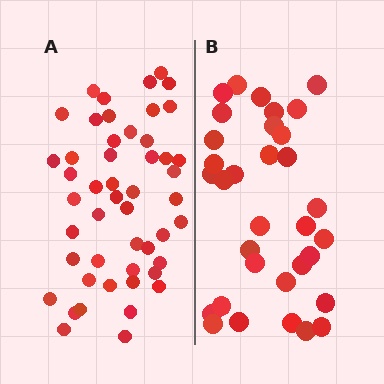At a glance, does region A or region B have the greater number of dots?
Region A (the left region) has more dots.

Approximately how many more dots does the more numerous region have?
Region A has approximately 15 more dots than region B.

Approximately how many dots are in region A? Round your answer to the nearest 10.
About 50 dots. (The exact count is 49, which rounds to 50.)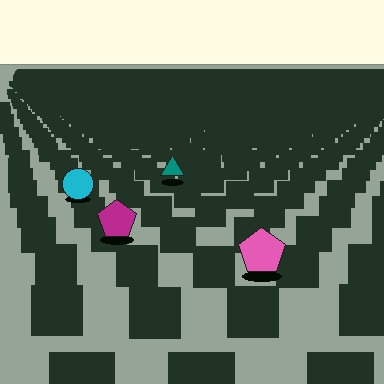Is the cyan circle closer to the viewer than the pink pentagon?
No. The pink pentagon is closer — you can tell from the texture gradient: the ground texture is coarser near it.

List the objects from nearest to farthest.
From nearest to farthest: the pink pentagon, the magenta pentagon, the cyan circle, the teal triangle.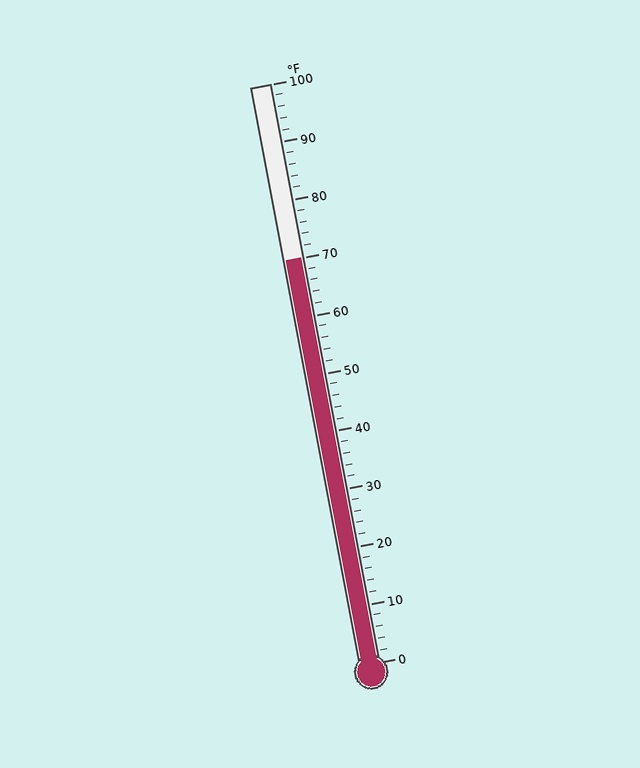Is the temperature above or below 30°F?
The temperature is above 30°F.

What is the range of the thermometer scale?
The thermometer scale ranges from 0°F to 100°F.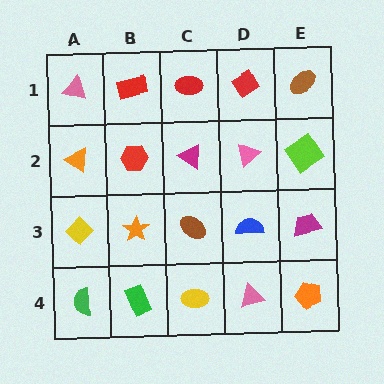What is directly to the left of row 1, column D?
A red ellipse.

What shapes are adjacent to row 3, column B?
A red hexagon (row 2, column B), a green rectangle (row 4, column B), a yellow diamond (row 3, column A), a brown ellipse (row 3, column C).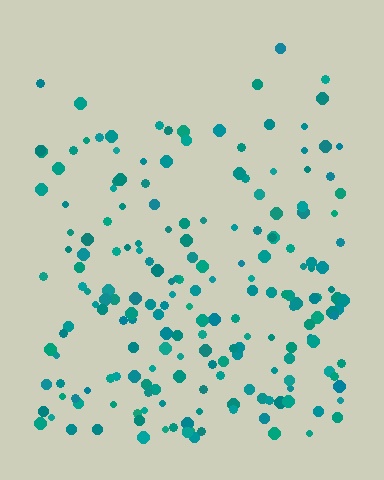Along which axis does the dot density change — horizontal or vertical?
Vertical.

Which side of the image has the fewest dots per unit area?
The top.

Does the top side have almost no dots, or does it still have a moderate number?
Still a moderate number, just noticeably fewer than the bottom.